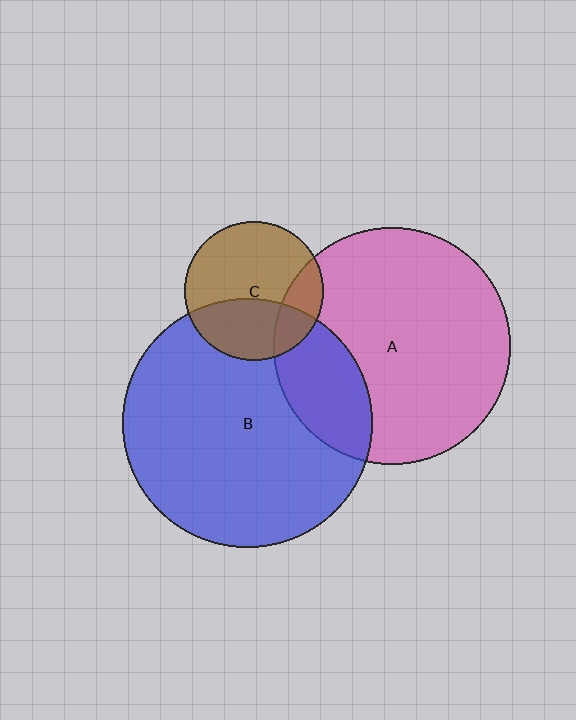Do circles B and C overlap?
Yes.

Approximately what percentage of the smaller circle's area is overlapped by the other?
Approximately 40%.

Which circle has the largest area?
Circle B (blue).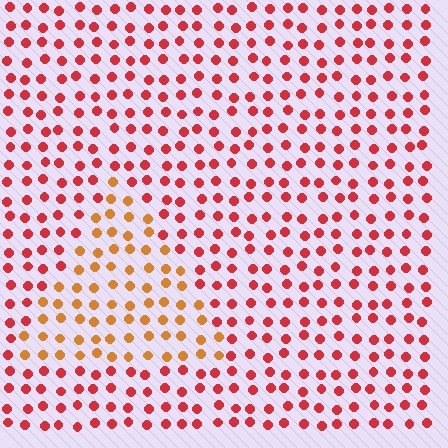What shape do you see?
I see a triangle.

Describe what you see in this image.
The image is filled with small red elements in a uniform arrangement. A triangle-shaped region is visible where the elements are tinted to a slightly different hue, forming a subtle color boundary.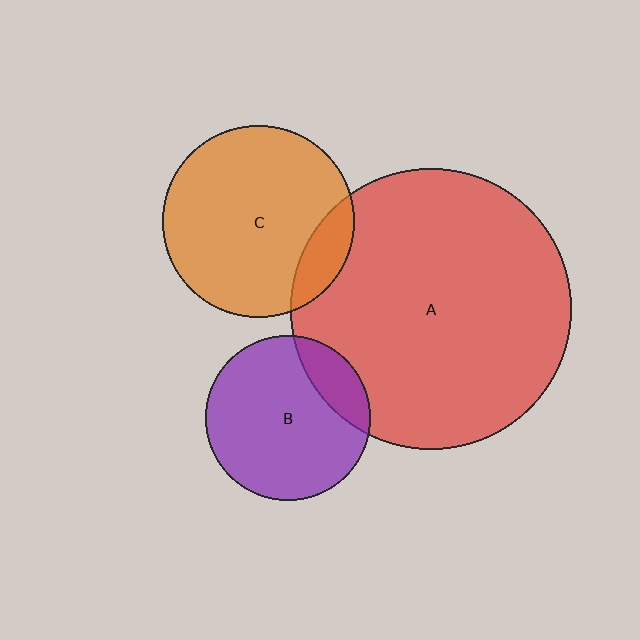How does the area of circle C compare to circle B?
Approximately 1.4 times.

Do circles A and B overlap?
Yes.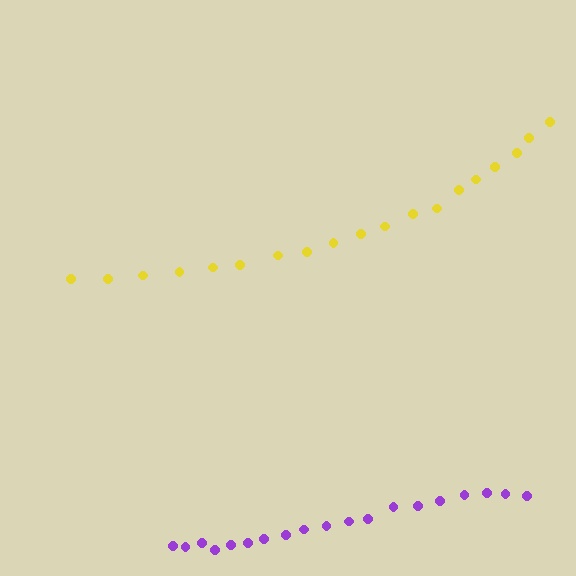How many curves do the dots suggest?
There are 2 distinct paths.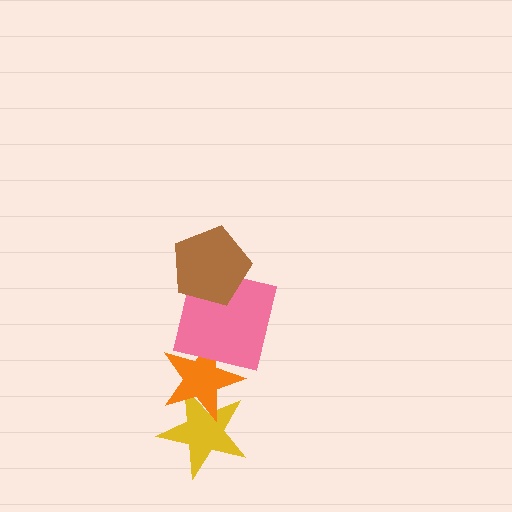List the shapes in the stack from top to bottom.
From top to bottom: the brown pentagon, the pink square, the orange star, the yellow star.